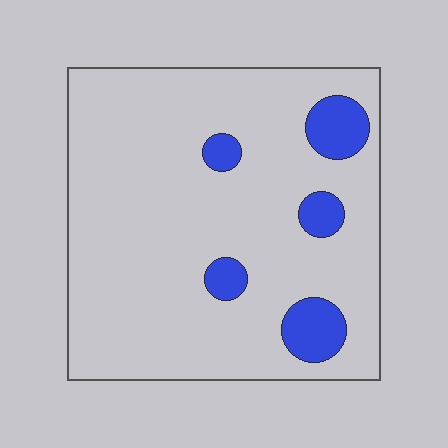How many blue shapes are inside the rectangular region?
5.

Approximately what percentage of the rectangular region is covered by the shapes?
Approximately 10%.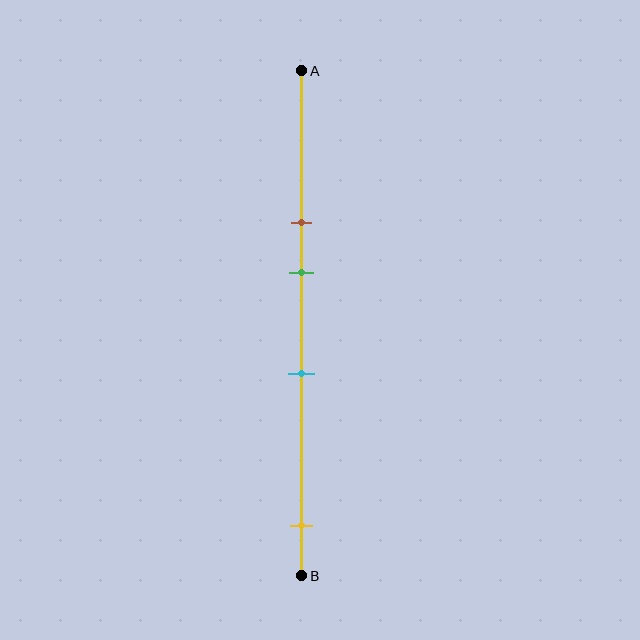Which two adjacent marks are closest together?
The brown and green marks are the closest adjacent pair.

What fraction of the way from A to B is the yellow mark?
The yellow mark is approximately 90% (0.9) of the way from A to B.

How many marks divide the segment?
There are 4 marks dividing the segment.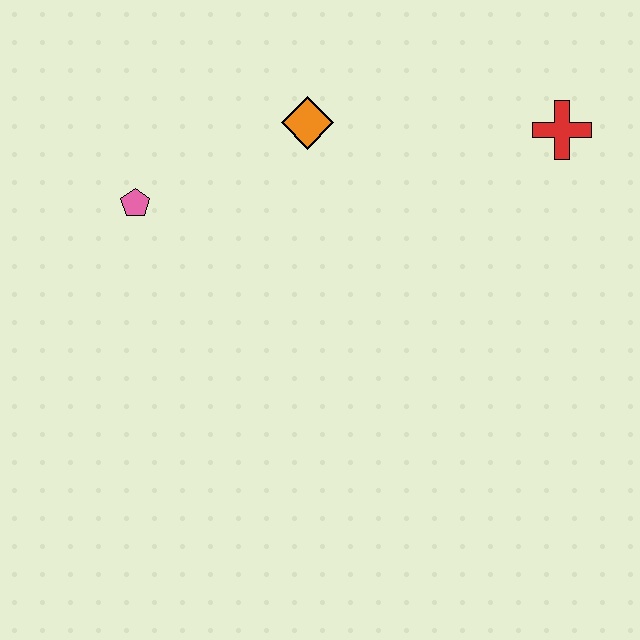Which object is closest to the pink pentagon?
The orange diamond is closest to the pink pentagon.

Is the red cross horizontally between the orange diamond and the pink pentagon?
No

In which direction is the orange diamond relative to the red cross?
The orange diamond is to the left of the red cross.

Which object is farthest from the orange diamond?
The red cross is farthest from the orange diamond.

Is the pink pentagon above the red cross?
No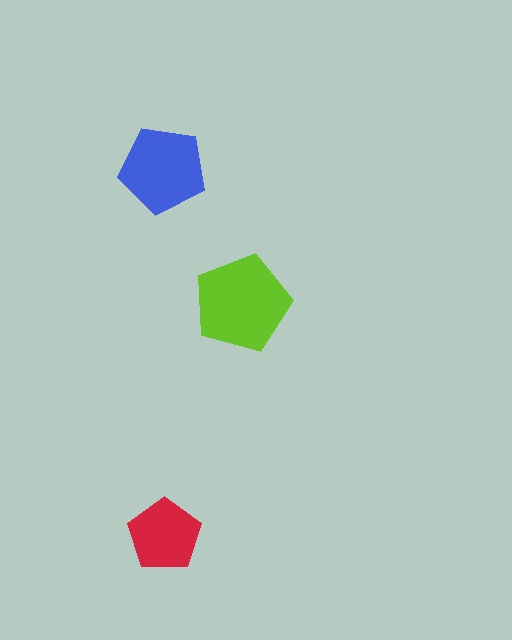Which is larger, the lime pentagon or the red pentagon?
The lime one.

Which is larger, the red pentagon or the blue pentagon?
The blue one.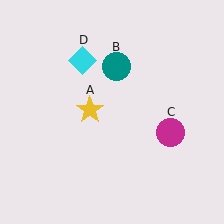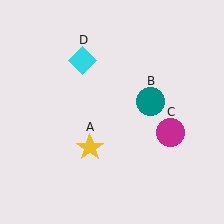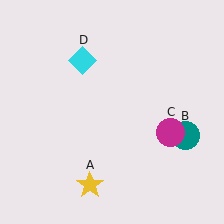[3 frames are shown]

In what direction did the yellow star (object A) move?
The yellow star (object A) moved down.